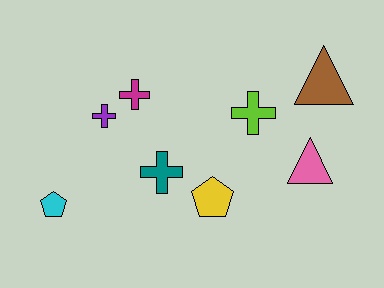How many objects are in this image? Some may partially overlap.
There are 8 objects.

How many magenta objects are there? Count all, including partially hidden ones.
There is 1 magenta object.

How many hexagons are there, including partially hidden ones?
There are no hexagons.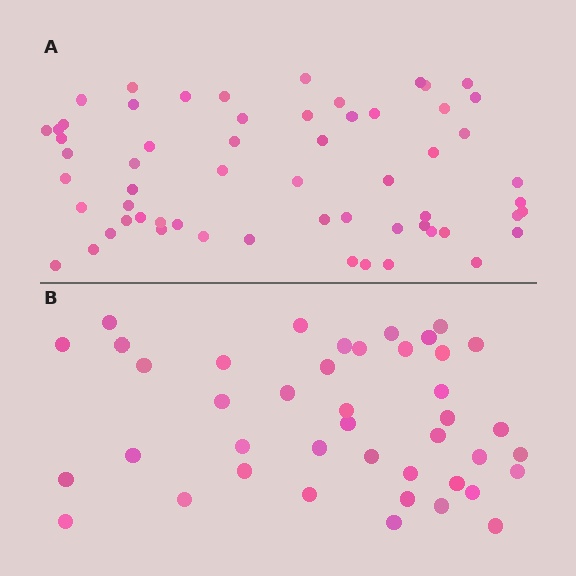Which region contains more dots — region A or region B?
Region A (the top region) has more dots.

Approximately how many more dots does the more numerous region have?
Region A has approximately 20 more dots than region B.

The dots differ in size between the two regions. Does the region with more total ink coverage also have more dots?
No. Region B has more total ink coverage because its dots are larger, but region A actually contains more individual dots. Total area can be misleading — the number of items is what matters here.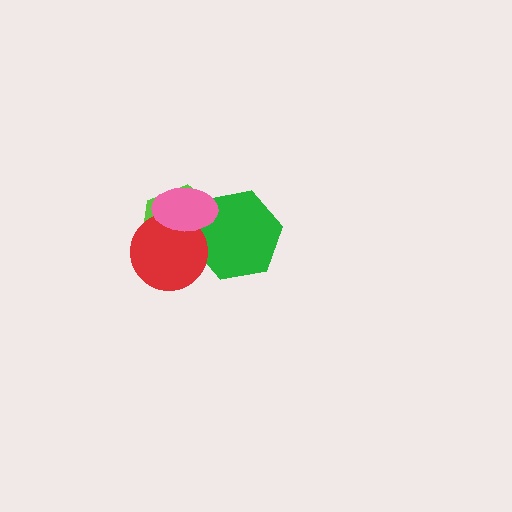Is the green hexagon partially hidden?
Yes, it is partially covered by another shape.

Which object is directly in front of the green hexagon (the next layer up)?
The red circle is directly in front of the green hexagon.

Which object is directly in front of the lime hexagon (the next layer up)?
The green hexagon is directly in front of the lime hexagon.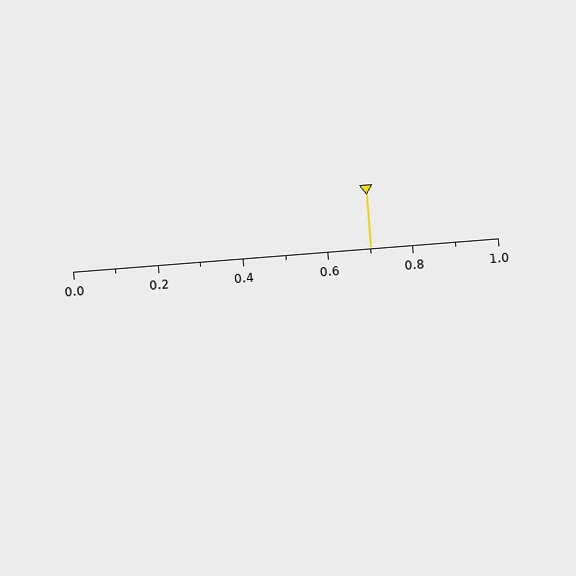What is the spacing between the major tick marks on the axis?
The major ticks are spaced 0.2 apart.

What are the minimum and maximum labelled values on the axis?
The axis runs from 0.0 to 1.0.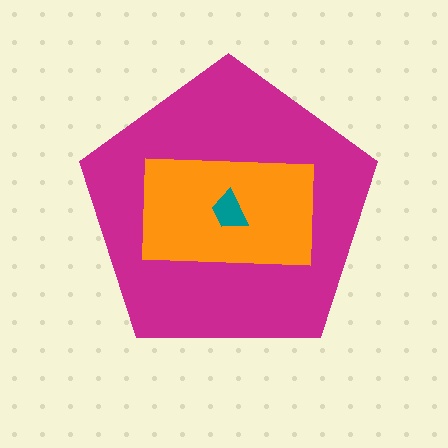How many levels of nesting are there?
3.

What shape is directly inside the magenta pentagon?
The orange rectangle.